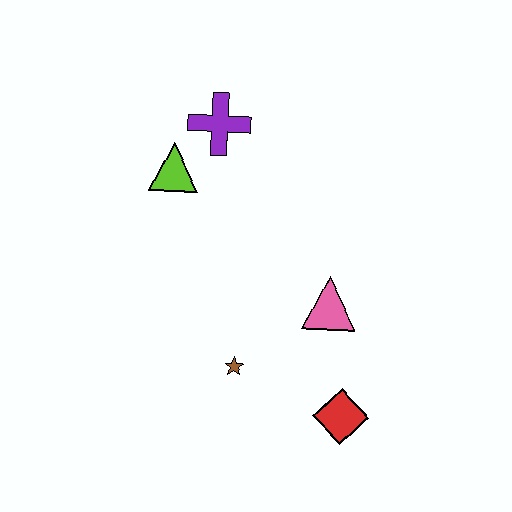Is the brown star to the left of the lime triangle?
No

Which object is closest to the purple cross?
The lime triangle is closest to the purple cross.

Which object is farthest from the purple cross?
The red diamond is farthest from the purple cross.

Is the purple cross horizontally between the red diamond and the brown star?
No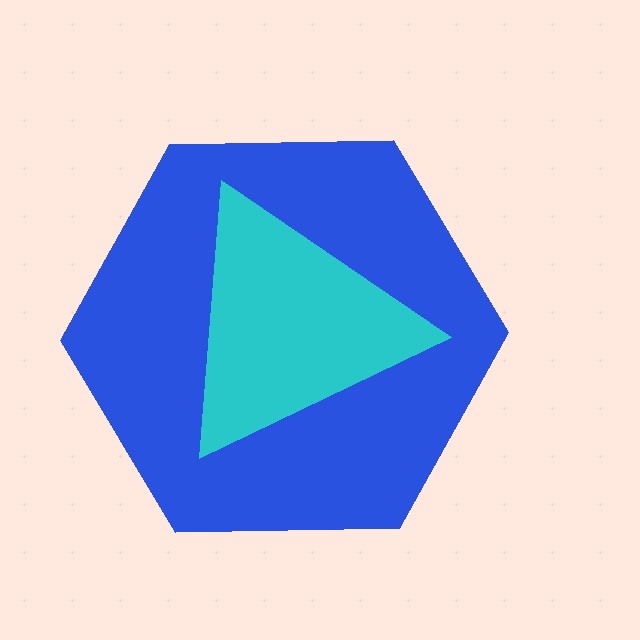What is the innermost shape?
The cyan triangle.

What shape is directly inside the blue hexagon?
The cyan triangle.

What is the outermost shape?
The blue hexagon.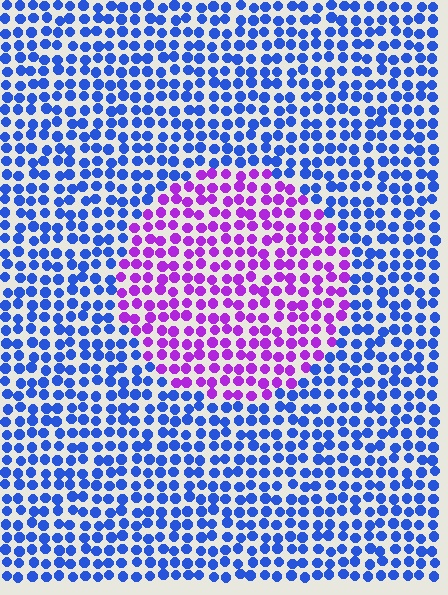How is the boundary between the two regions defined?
The boundary is defined purely by a slight shift in hue (about 61 degrees). Spacing, size, and orientation are identical on both sides.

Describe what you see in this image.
The image is filled with small blue elements in a uniform arrangement. A circle-shaped region is visible where the elements are tinted to a slightly different hue, forming a subtle color boundary.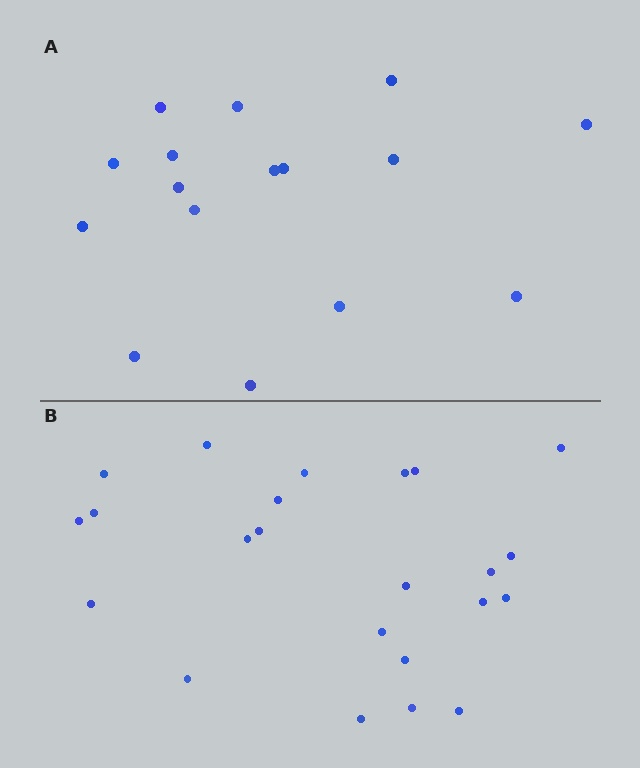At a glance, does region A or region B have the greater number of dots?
Region B (the bottom region) has more dots.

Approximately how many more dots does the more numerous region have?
Region B has roughly 8 or so more dots than region A.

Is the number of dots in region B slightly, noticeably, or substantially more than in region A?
Region B has noticeably more, but not dramatically so. The ratio is roughly 1.4 to 1.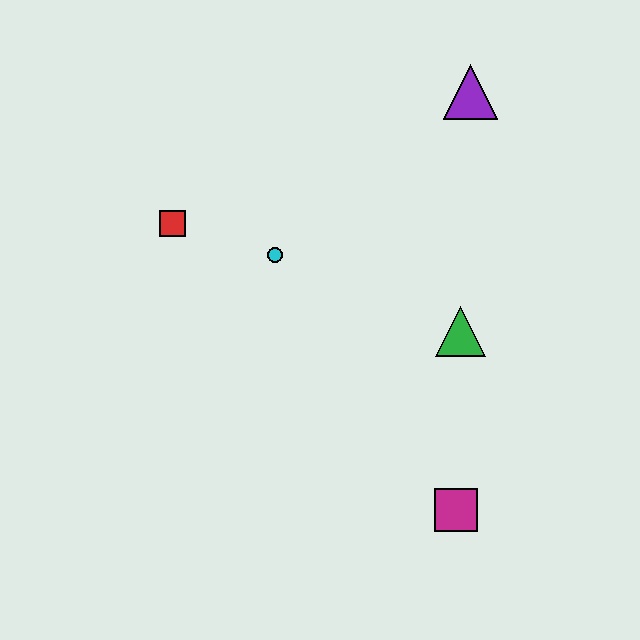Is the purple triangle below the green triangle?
No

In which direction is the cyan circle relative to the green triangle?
The cyan circle is to the left of the green triangle.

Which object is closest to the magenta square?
The green triangle is closest to the magenta square.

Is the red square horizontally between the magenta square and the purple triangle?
No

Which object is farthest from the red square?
The magenta square is farthest from the red square.